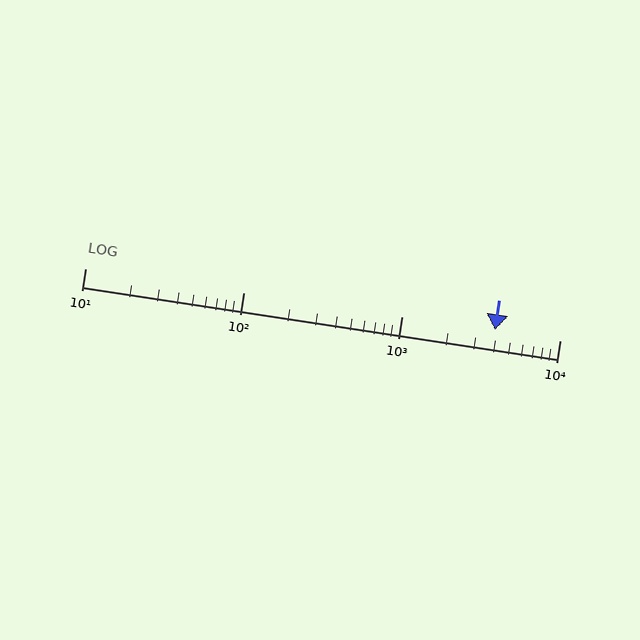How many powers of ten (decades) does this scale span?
The scale spans 3 decades, from 10 to 10000.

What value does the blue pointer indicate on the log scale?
The pointer indicates approximately 3900.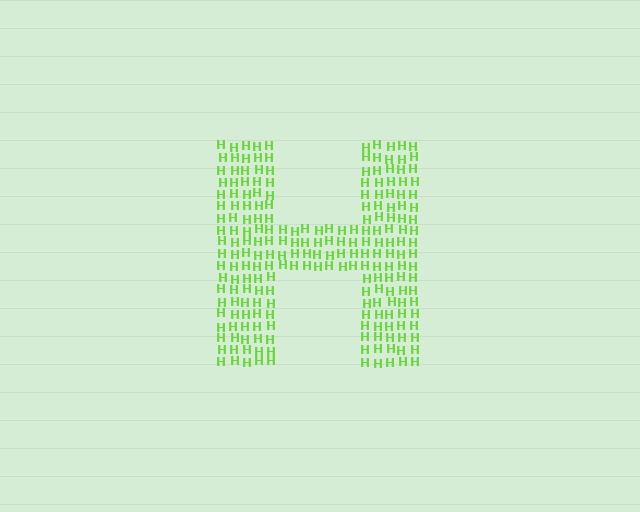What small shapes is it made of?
It is made of small letter H's.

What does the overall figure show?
The overall figure shows the letter H.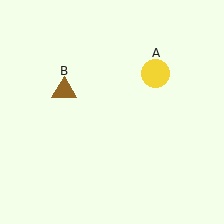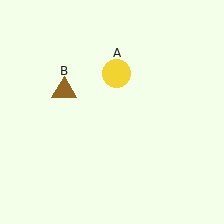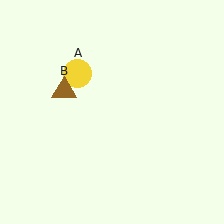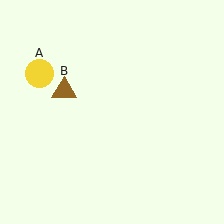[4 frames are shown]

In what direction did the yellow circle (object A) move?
The yellow circle (object A) moved left.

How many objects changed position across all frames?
1 object changed position: yellow circle (object A).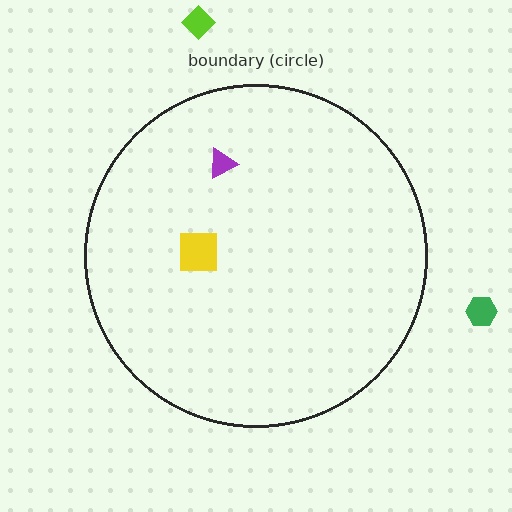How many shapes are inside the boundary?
2 inside, 2 outside.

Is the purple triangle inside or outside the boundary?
Inside.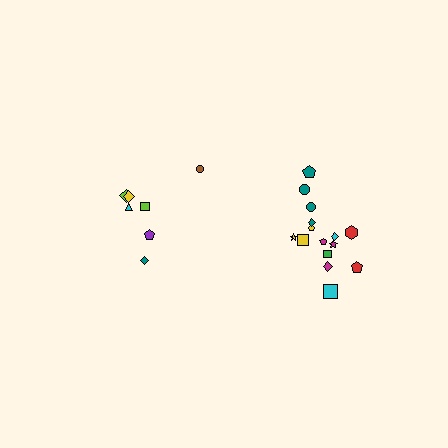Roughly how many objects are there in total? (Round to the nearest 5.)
Roughly 20 objects in total.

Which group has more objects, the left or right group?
The right group.